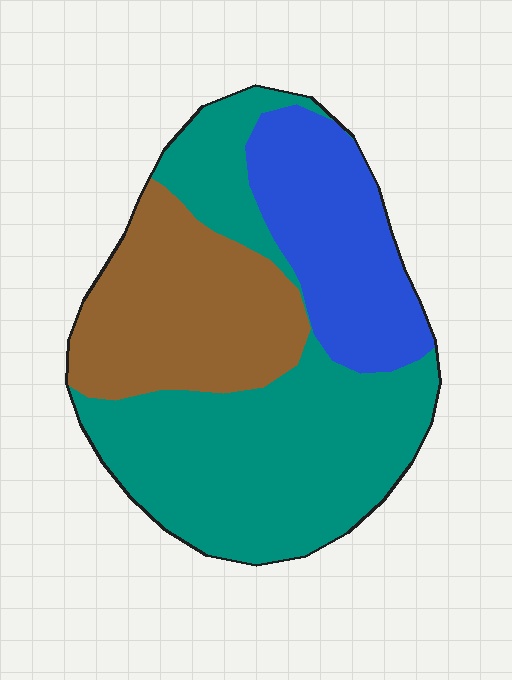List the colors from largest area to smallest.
From largest to smallest: teal, brown, blue.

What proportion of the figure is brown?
Brown covers about 25% of the figure.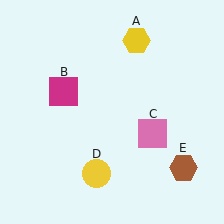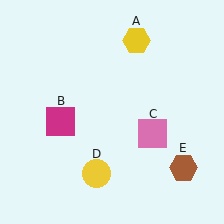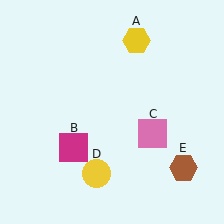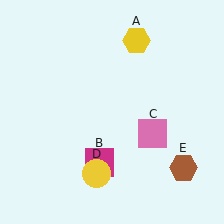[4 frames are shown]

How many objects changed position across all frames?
1 object changed position: magenta square (object B).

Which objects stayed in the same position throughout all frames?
Yellow hexagon (object A) and pink square (object C) and yellow circle (object D) and brown hexagon (object E) remained stationary.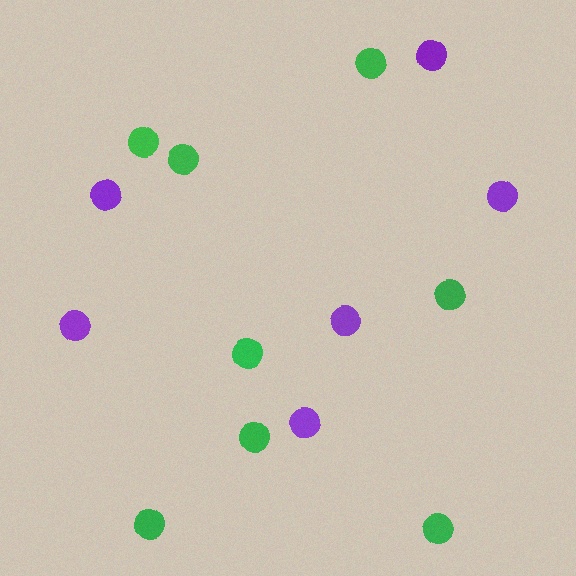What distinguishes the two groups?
There are 2 groups: one group of purple circles (6) and one group of green circles (8).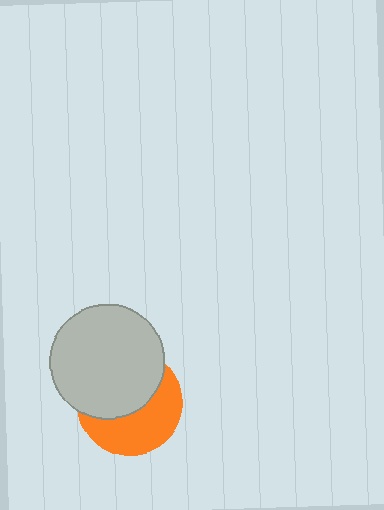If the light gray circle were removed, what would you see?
You would see the complete orange circle.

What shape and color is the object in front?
The object in front is a light gray circle.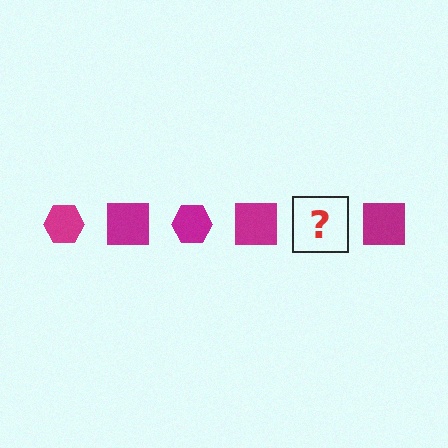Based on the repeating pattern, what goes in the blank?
The blank should be a magenta hexagon.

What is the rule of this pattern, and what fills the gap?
The rule is that the pattern cycles through hexagon, square shapes in magenta. The gap should be filled with a magenta hexagon.